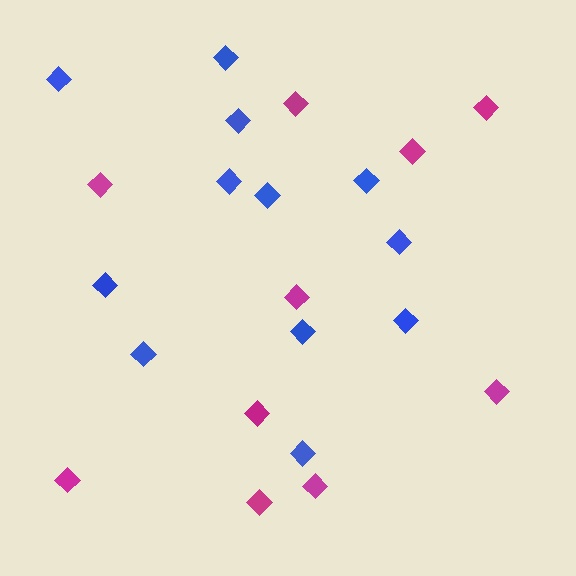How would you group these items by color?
There are 2 groups: one group of blue diamonds (12) and one group of magenta diamonds (10).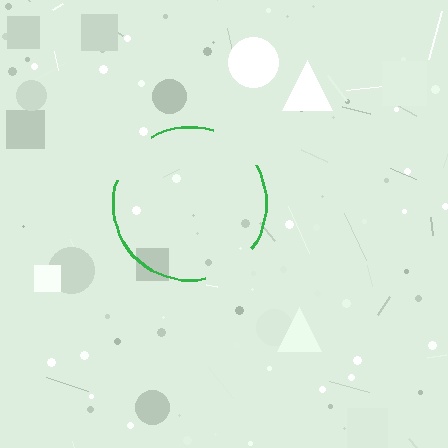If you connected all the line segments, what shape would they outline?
They would outline a circle.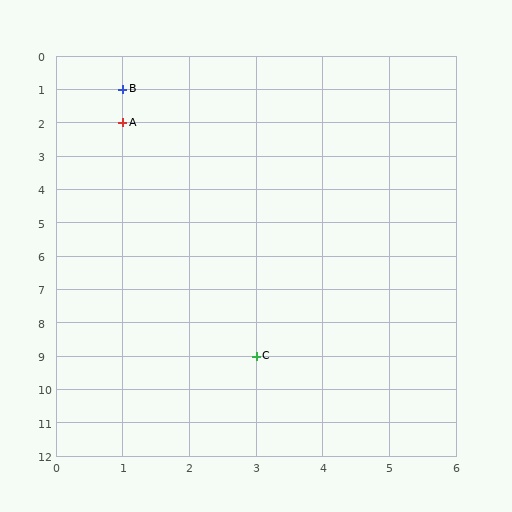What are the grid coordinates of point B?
Point B is at grid coordinates (1, 1).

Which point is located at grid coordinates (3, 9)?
Point C is at (3, 9).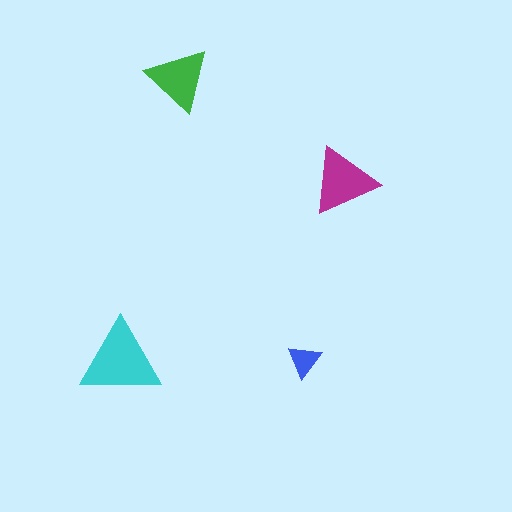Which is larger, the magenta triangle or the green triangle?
The magenta one.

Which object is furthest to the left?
The cyan triangle is leftmost.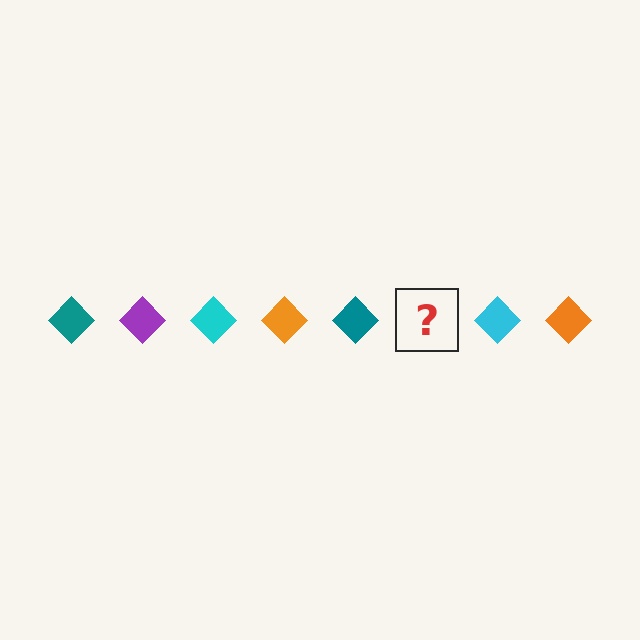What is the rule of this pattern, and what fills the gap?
The rule is that the pattern cycles through teal, purple, cyan, orange diamonds. The gap should be filled with a purple diamond.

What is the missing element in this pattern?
The missing element is a purple diamond.